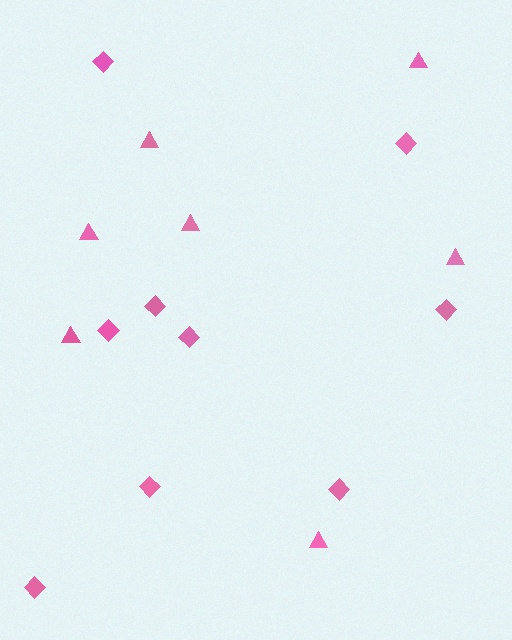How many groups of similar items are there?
There are 2 groups: one group of diamonds (9) and one group of triangles (7).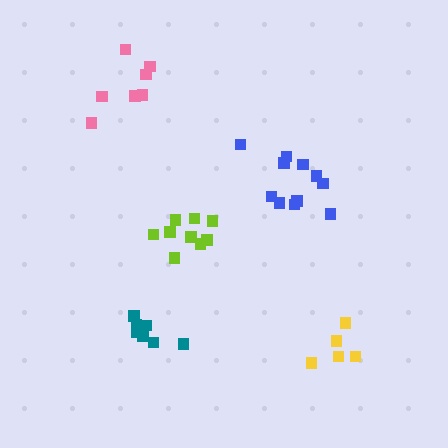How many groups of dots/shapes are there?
There are 5 groups.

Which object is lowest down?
The yellow cluster is bottommost.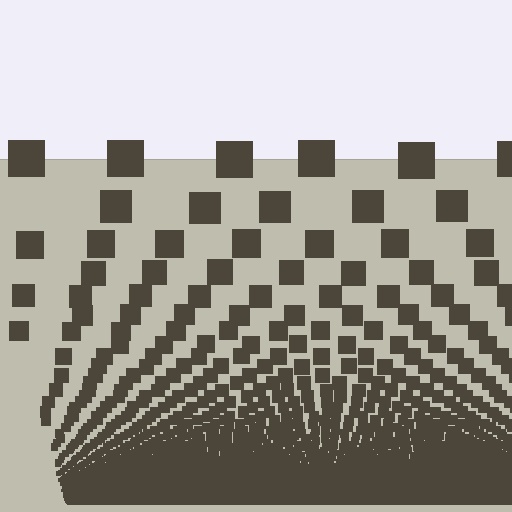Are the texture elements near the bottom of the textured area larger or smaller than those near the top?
Smaller. The gradient is inverted — elements near the bottom are smaller and denser.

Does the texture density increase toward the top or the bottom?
Density increases toward the bottom.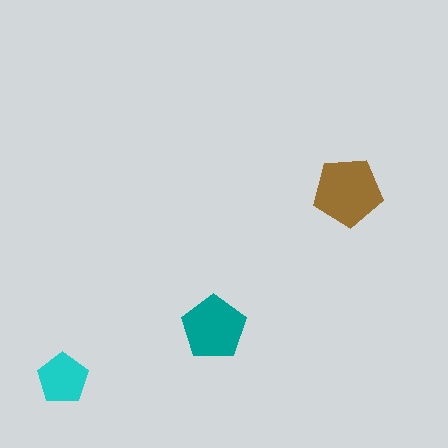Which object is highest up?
The brown pentagon is topmost.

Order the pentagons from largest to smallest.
the brown one, the teal one, the cyan one.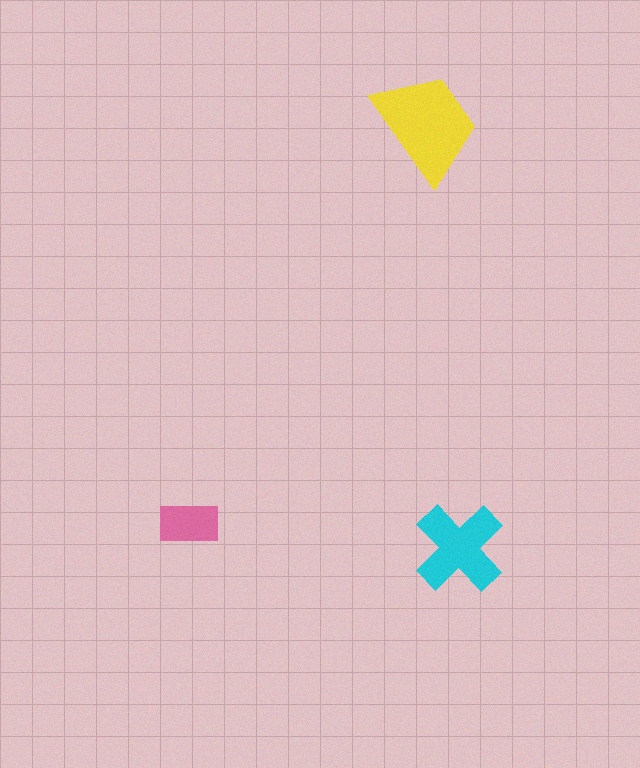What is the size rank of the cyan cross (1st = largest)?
2nd.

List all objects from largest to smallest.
The yellow trapezoid, the cyan cross, the pink rectangle.